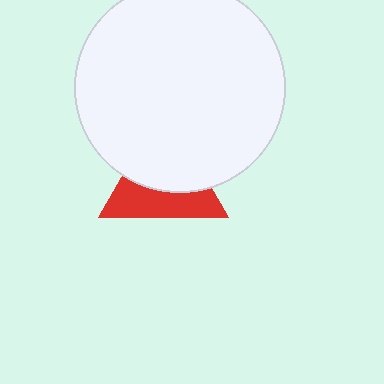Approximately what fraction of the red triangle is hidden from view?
Roughly 55% of the red triangle is hidden behind the white circle.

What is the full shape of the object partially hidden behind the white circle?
The partially hidden object is a red triangle.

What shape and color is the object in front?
The object in front is a white circle.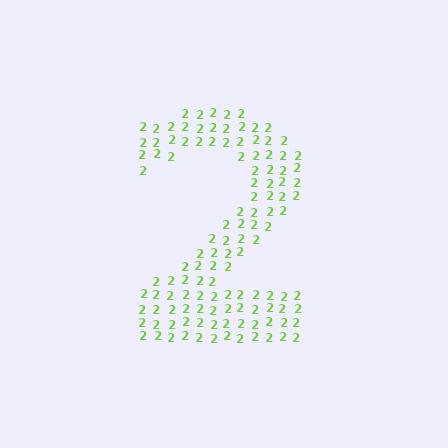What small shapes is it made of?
It is made of small digit 2's.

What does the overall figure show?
The overall figure shows the digit 2.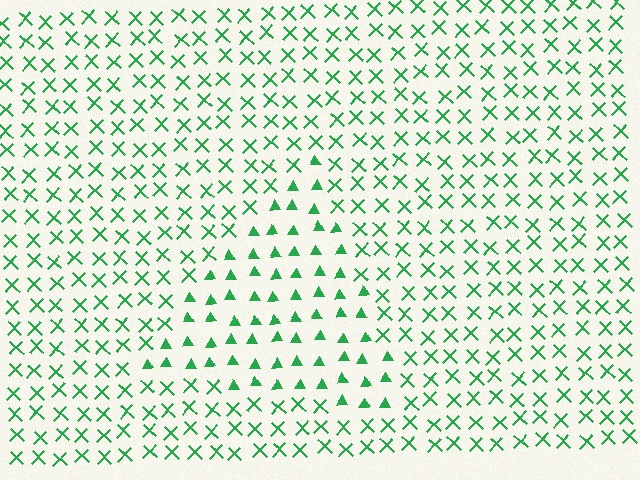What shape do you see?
I see a triangle.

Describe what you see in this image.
The image is filled with small green elements arranged in a uniform grid. A triangle-shaped region contains triangles, while the surrounding area contains X marks. The boundary is defined purely by the change in element shape.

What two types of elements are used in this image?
The image uses triangles inside the triangle region and X marks outside it.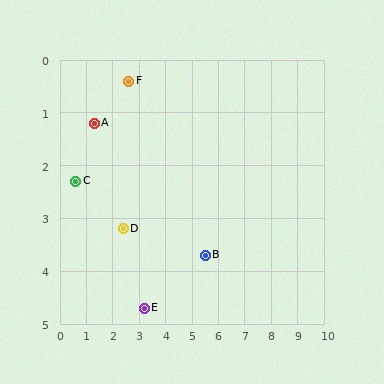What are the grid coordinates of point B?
Point B is at approximately (5.5, 3.7).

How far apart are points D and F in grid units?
Points D and F are about 2.8 grid units apart.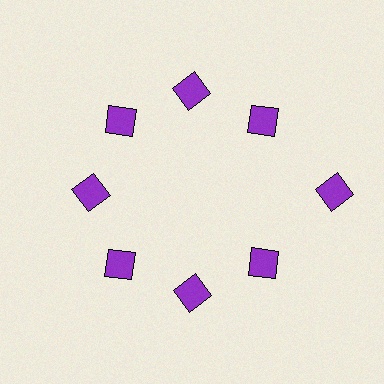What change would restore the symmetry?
The symmetry would be restored by moving it inward, back onto the ring so that all 8 diamonds sit at equal angles and equal distance from the center.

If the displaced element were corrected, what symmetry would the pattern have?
It would have 8-fold rotational symmetry — the pattern would map onto itself every 45 degrees.